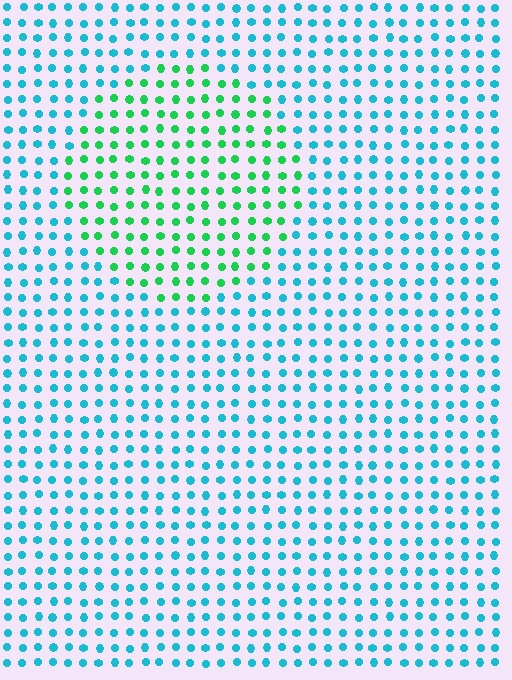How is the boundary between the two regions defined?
The boundary is defined purely by a slight shift in hue (about 49 degrees). Spacing, size, and orientation are identical on both sides.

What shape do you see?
I see a circle.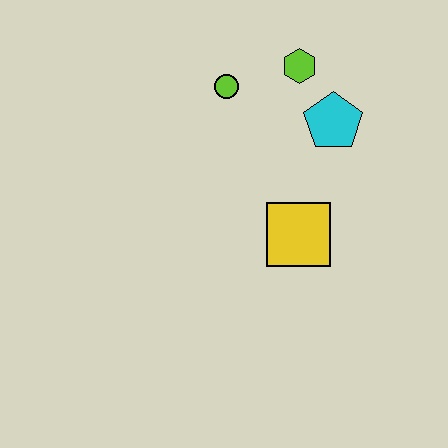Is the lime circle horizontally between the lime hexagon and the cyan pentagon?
No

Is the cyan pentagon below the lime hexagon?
Yes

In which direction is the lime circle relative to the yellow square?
The lime circle is above the yellow square.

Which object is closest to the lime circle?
The lime hexagon is closest to the lime circle.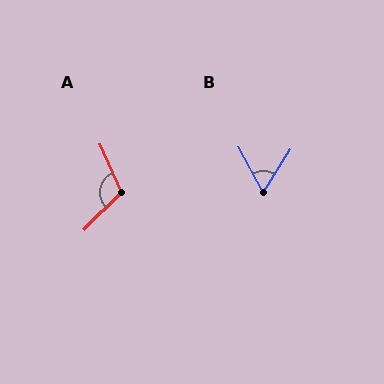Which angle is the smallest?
B, at approximately 60 degrees.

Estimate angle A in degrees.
Approximately 110 degrees.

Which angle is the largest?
A, at approximately 110 degrees.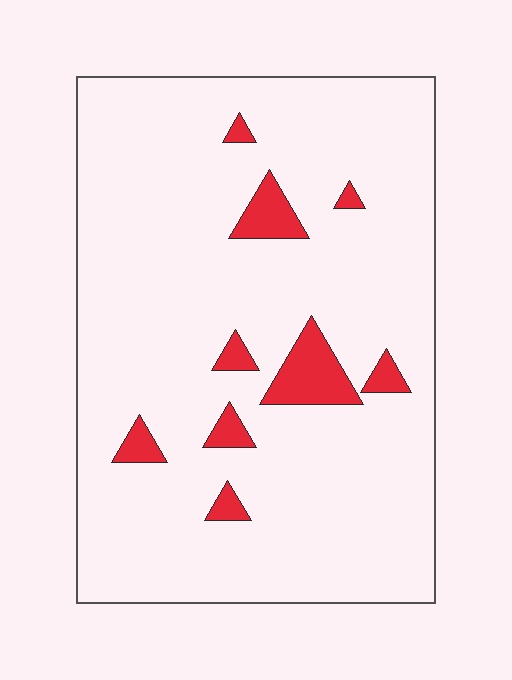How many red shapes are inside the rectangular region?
9.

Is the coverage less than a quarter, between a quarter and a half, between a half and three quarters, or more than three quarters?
Less than a quarter.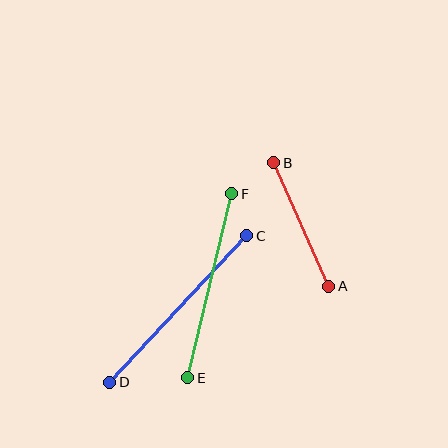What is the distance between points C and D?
The distance is approximately 200 pixels.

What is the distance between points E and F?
The distance is approximately 189 pixels.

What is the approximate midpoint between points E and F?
The midpoint is at approximately (210, 286) pixels.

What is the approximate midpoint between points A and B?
The midpoint is at approximately (301, 224) pixels.